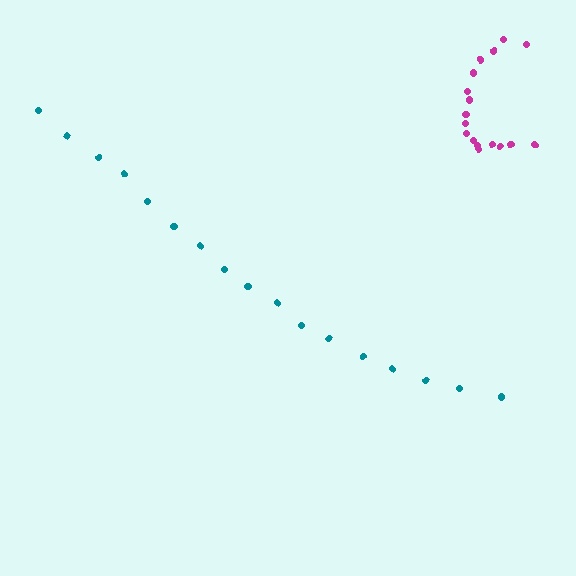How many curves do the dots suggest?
There are 2 distinct paths.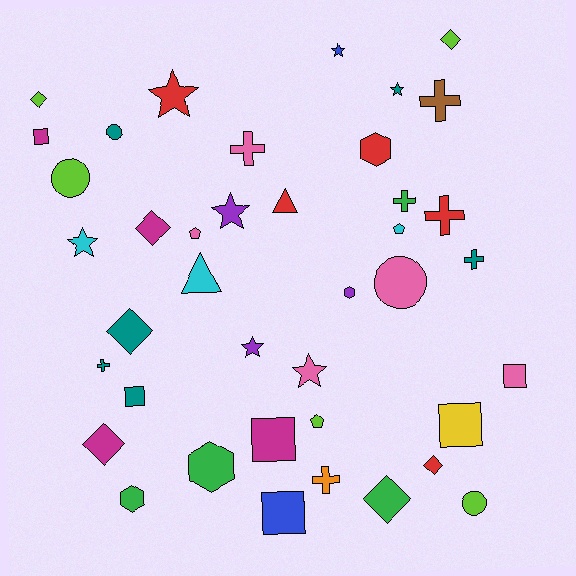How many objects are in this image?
There are 40 objects.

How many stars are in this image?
There are 7 stars.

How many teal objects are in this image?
There are 6 teal objects.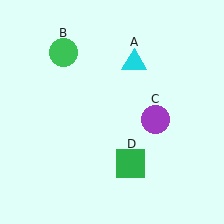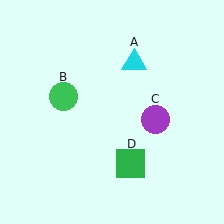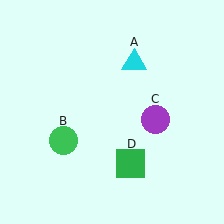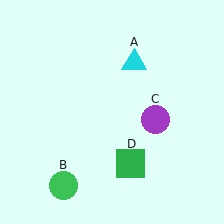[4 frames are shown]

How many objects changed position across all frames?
1 object changed position: green circle (object B).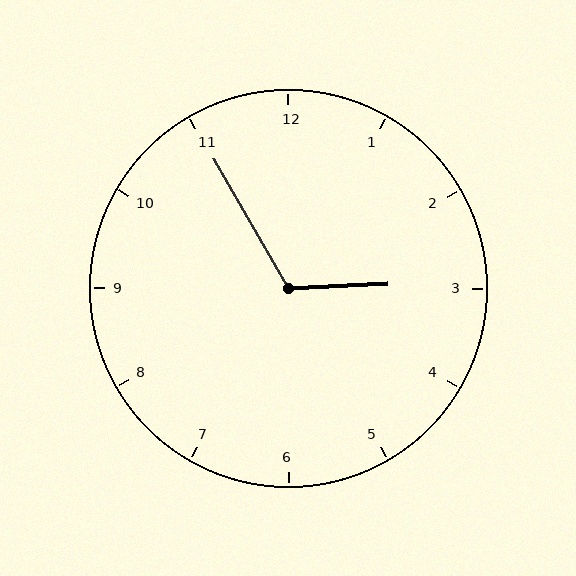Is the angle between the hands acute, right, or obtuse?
It is obtuse.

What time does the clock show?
2:55.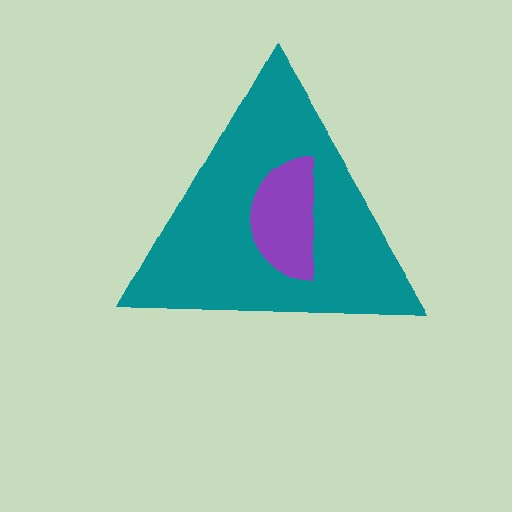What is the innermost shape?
The purple semicircle.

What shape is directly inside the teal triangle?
The purple semicircle.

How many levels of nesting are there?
2.